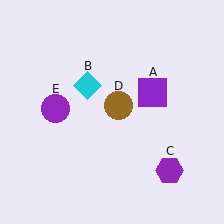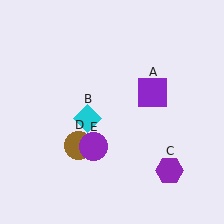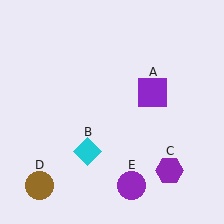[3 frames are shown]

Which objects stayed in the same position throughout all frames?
Purple square (object A) and purple hexagon (object C) remained stationary.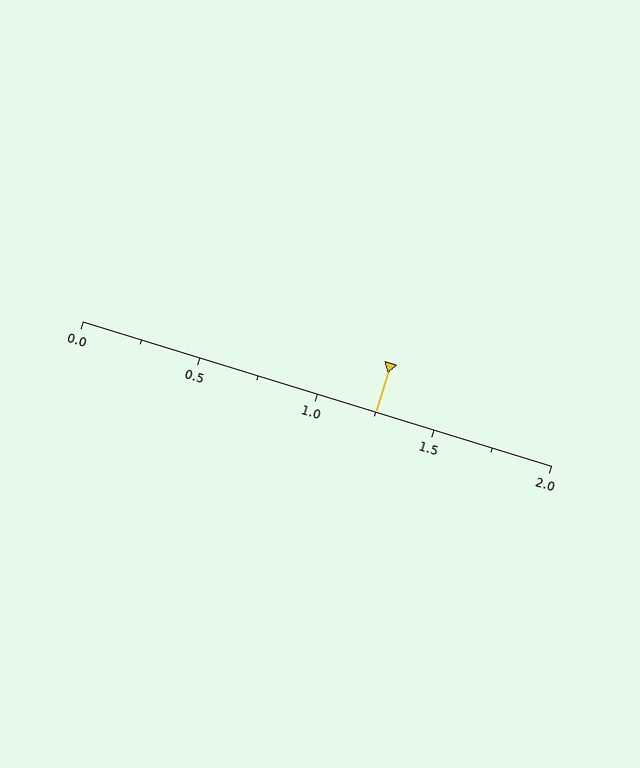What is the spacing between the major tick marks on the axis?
The major ticks are spaced 0.5 apart.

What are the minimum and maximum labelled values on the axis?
The axis runs from 0.0 to 2.0.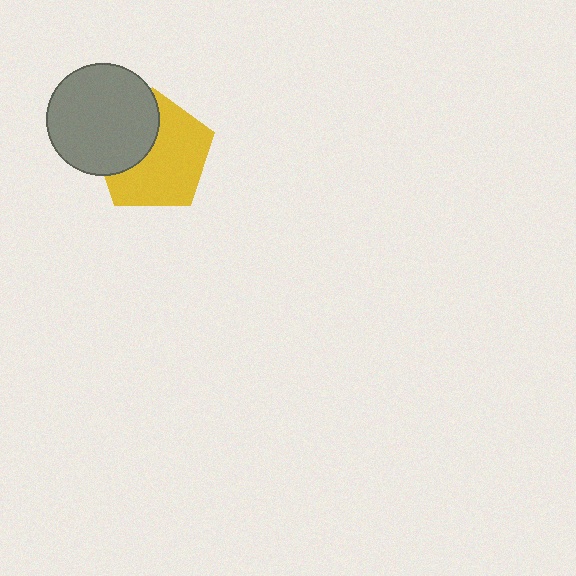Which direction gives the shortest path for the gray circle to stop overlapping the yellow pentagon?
Moving left gives the shortest separation.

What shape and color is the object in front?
The object in front is a gray circle.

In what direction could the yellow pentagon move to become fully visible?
The yellow pentagon could move right. That would shift it out from behind the gray circle entirely.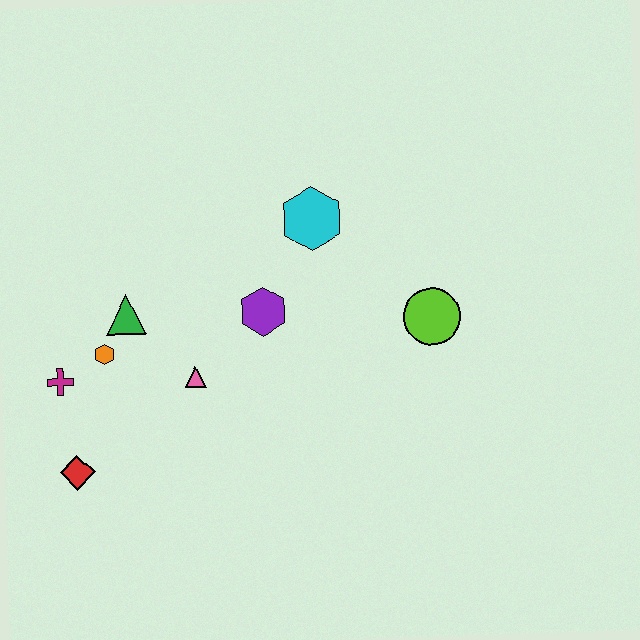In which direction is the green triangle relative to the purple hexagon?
The green triangle is to the left of the purple hexagon.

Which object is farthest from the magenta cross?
The lime circle is farthest from the magenta cross.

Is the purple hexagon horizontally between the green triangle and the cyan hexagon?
Yes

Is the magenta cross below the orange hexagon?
Yes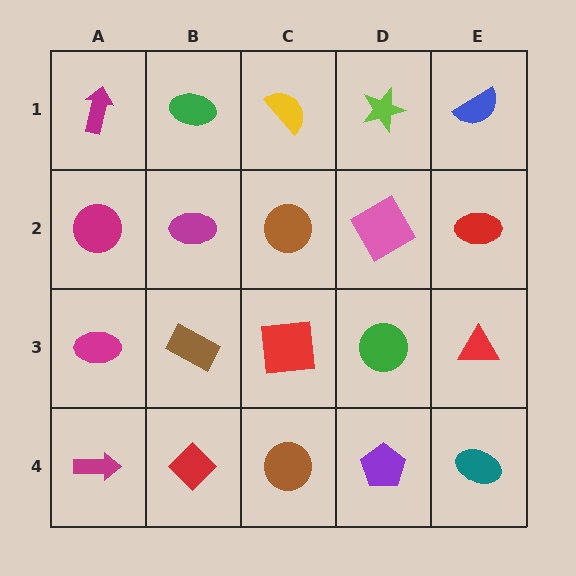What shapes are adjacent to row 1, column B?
A magenta ellipse (row 2, column B), a magenta arrow (row 1, column A), a yellow semicircle (row 1, column C).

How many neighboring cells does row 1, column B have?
3.